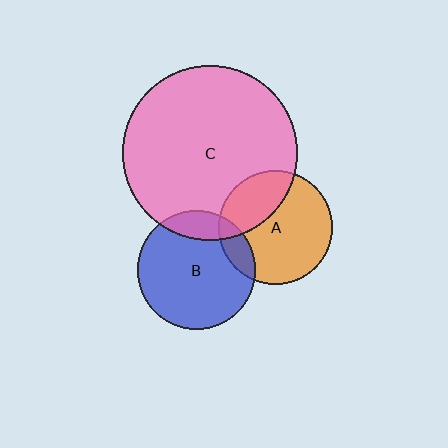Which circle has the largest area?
Circle C (pink).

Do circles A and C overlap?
Yes.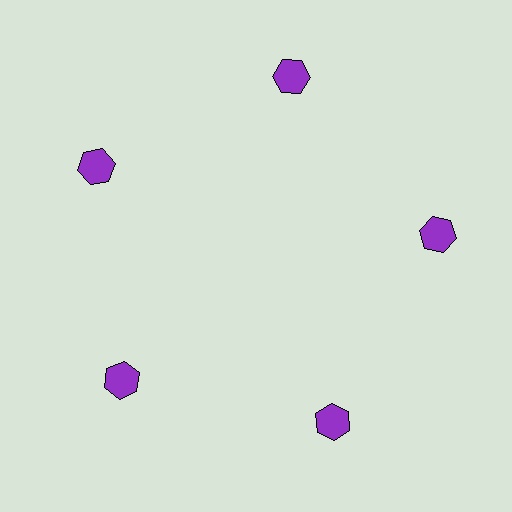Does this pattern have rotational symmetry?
Yes, this pattern has 5-fold rotational symmetry. It looks the same after rotating 72 degrees around the center.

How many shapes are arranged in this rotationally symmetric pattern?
There are 5 shapes, arranged in 5 groups of 1.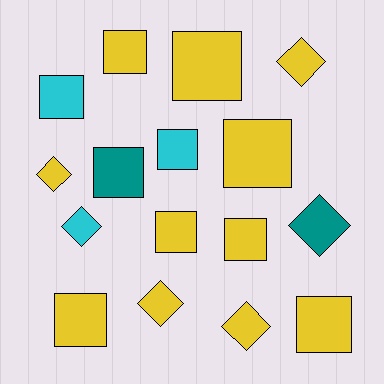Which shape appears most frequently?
Square, with 10 objects.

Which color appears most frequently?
Yellow, with 11 objects.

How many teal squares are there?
There is 1 teal square.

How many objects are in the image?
There are 16 objects.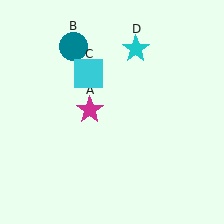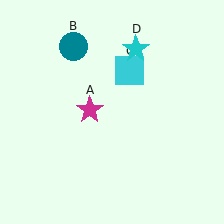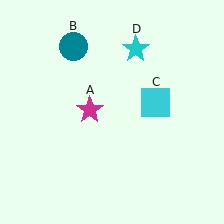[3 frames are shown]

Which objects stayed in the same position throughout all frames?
Magenta star (object A) and teal circle (object B) and cyan star (object D) remained stationary.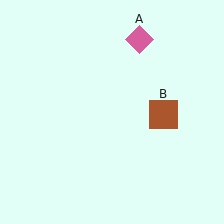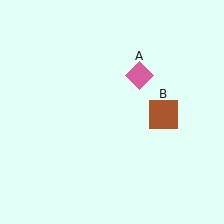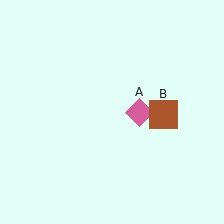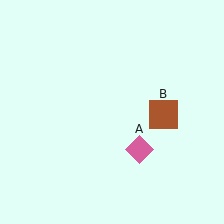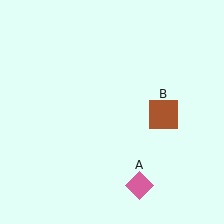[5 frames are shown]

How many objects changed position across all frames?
1 object changed position: pink diamond (object A).